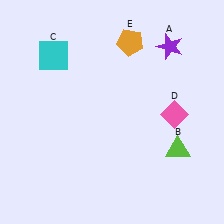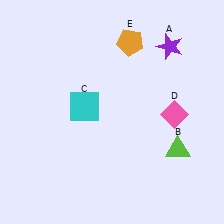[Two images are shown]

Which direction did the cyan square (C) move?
The cyan square (C) moved down.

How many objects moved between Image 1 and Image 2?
1 object moved between the two images.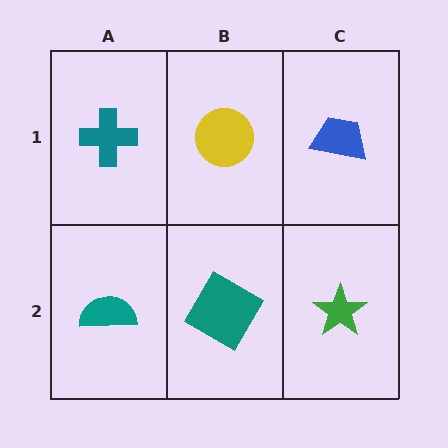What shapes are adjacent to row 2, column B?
A yellow circle (row 1, column B), a teal semicircle (row 2, column A), a green star (row 2, column C).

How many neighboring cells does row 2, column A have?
2.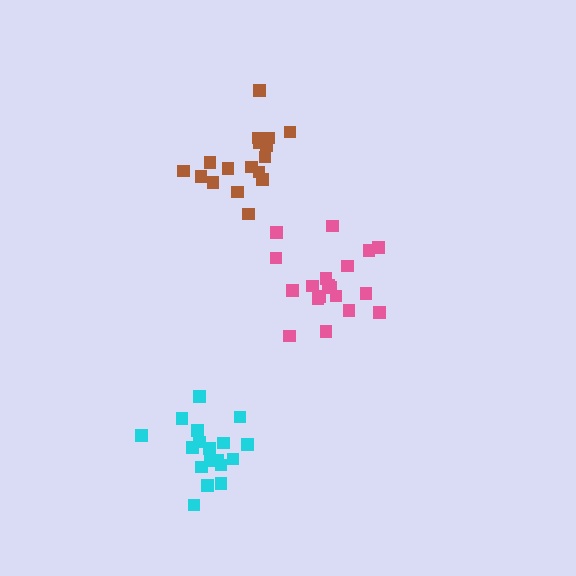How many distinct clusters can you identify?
There are 3 distinct clusters.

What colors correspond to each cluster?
The clusters are colored: pink, cyan, brown.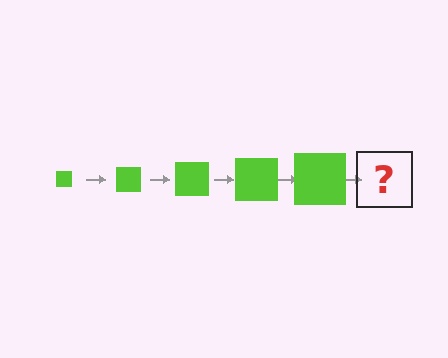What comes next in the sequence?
The next element should be a lime square, larger than the previous one.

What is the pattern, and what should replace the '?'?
The pattern is that the square gets progressively larger each step. The '?' should be a lime square, larger than the previous one.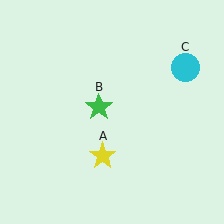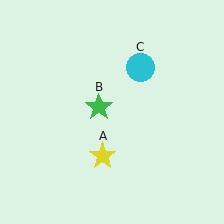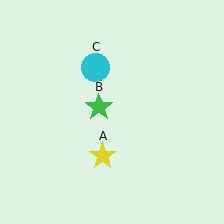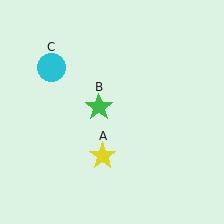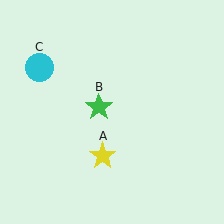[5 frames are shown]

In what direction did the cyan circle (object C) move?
The cyan circle (object C) moved left.